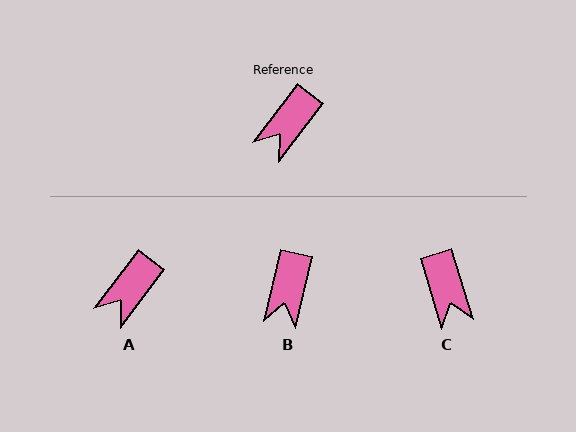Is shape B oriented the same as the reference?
No, it is off by about 24 degrees.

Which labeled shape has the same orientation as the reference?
A.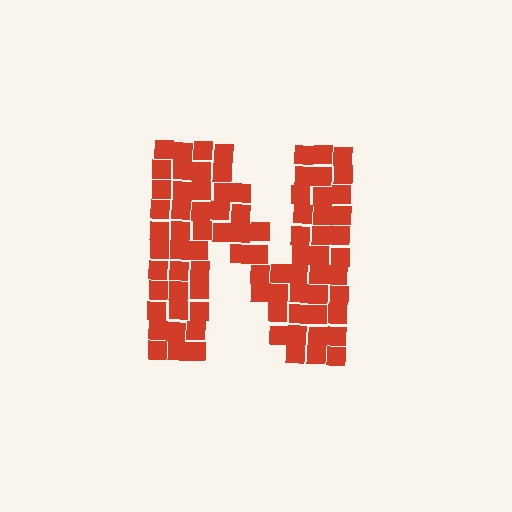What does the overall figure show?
The overall figure shows the letter N.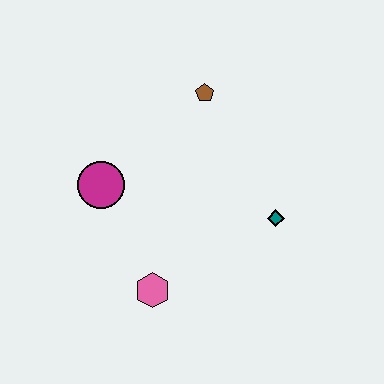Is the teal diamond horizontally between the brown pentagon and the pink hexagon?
No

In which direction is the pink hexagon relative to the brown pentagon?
The pink hexagon is below the brown pentagon.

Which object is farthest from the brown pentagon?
The pink hexagon is farthest from the brown pentagon.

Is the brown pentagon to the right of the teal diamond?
No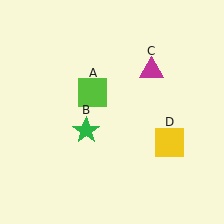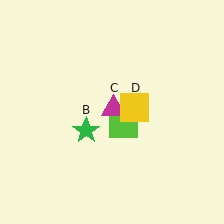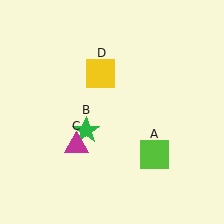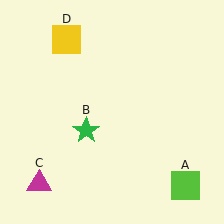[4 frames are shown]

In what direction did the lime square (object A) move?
The lime square (object A) moved down and to the right.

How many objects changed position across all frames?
3 objects changed position: lime square (object A), magenta triangle (object C), yellow square (object D).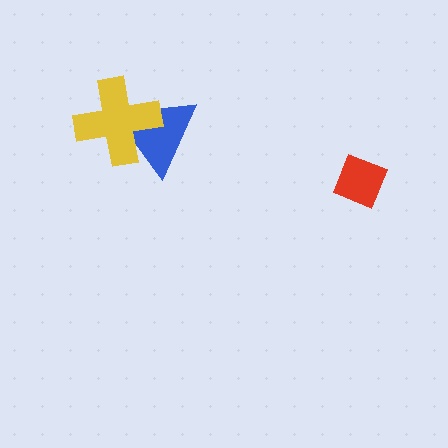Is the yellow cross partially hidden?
No, no other shape covers it.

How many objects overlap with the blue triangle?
1 object overlaps with the blue triangle.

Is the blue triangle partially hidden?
Yes, it is partially covered by another shape.